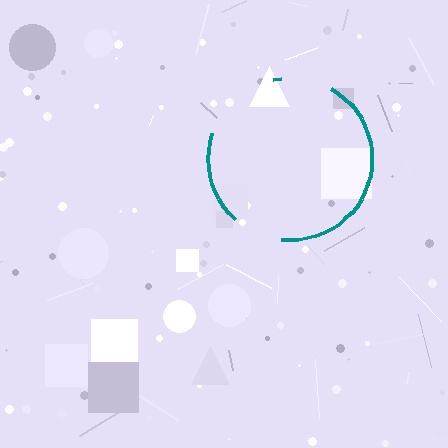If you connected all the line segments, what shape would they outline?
They would outline a circle.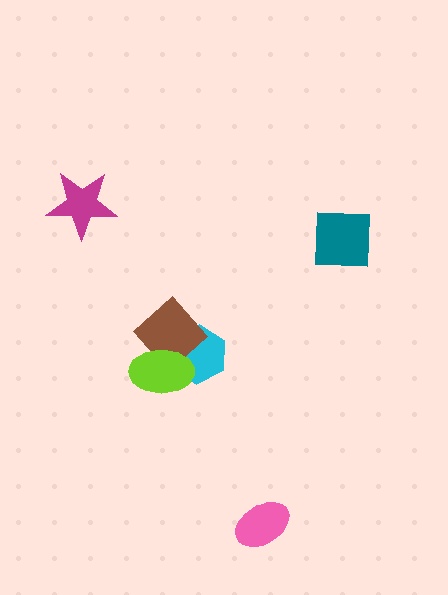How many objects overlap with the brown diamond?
2 objects overlap with the brown diamond.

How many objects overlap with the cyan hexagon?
2 objects overlap with the cyan hexagon.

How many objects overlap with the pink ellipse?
0 objects overlap with the pink ellipse.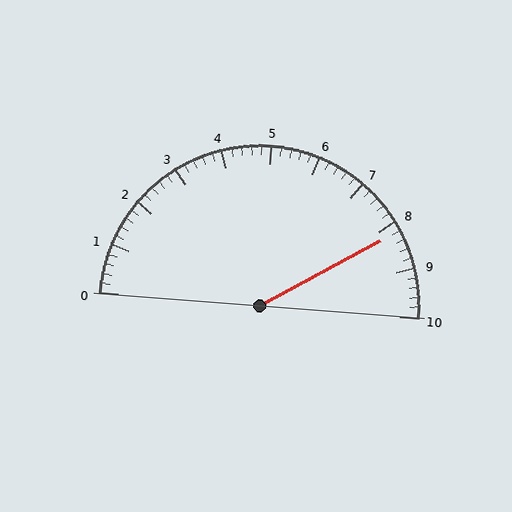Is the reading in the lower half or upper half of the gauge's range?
The reading is in the upper half of the range (0 to 10).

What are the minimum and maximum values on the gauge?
The gauge ranges from 0 to 10.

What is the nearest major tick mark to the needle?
The nearest major tick mark is 8.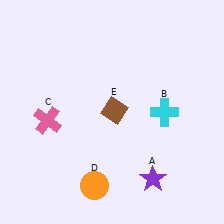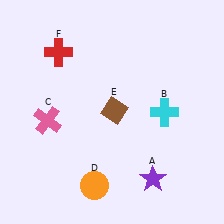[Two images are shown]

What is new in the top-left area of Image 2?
A red cross (F) was added in the top-left area of Image 2.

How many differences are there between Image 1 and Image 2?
There is 1 difference between the two images.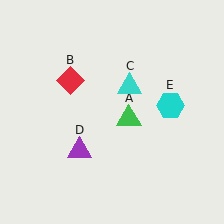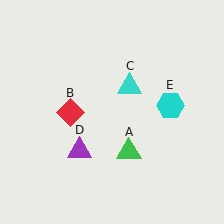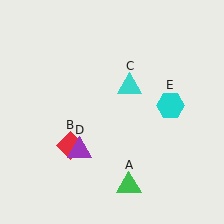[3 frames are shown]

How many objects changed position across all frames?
2 objects changed position: green triangle (object A), red diamond (object B).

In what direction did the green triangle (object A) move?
The green triangle (object A) moved down.